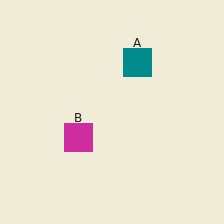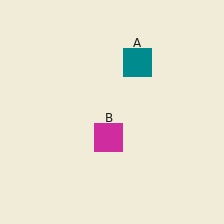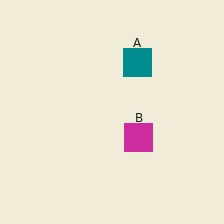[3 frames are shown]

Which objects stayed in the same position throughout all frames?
Teal square (object A) remained stationary.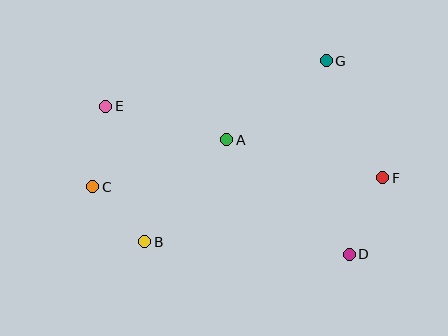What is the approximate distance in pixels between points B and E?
The distance between B and E is approximately 141 pixels.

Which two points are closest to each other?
Points B and C are closest to each other.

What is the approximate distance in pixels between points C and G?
The distance between C and G is approximately 265 pixels.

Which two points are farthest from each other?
Points C and F are farthest from each other.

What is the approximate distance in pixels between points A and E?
The distance between A and E is approximately 125 pixels.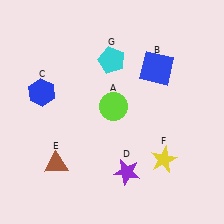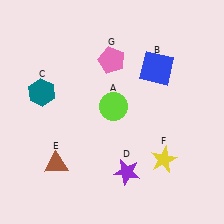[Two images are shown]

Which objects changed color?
C changed from blue to teal. G changed from cyan to pink.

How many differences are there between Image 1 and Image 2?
There are 2 differences between the two images.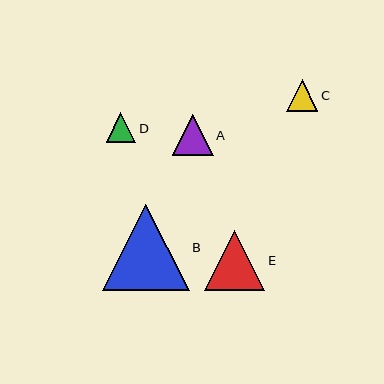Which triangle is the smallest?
Triangle D is the smallest with a size of approximately 30 pixels.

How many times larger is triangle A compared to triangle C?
Triangle A is approximately 1.3 times the size of triangle C.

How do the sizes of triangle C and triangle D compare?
Triangle C and triangle D are approximately the same size.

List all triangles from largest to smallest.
From largest to smallest: B, E, A, C, D.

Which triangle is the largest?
Triangle B is the largest with a size of approximately 86 pixels.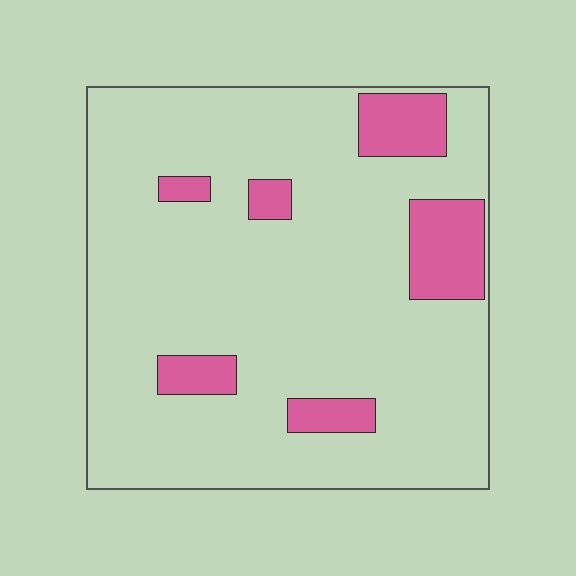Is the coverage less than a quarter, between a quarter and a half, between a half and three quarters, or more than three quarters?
Less than a quarter.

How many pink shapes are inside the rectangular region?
6.